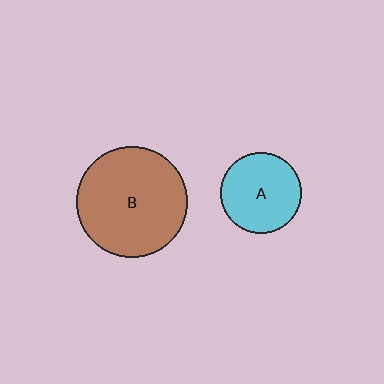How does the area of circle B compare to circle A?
Approximately 1.9 times.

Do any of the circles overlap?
No, none of the circles overlap.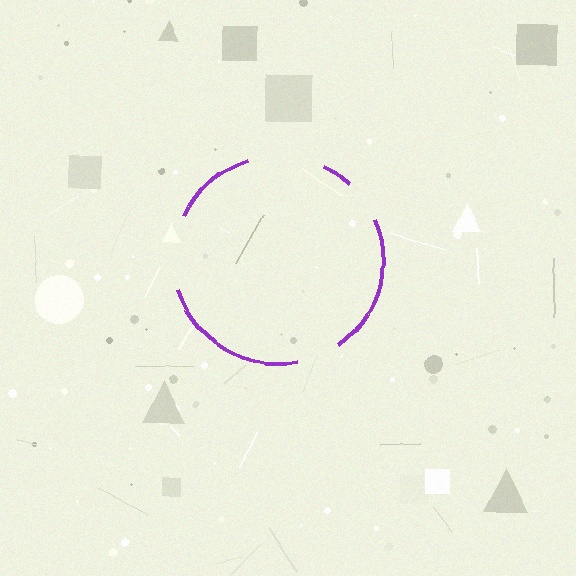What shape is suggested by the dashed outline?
The dashed outline suggests a circle.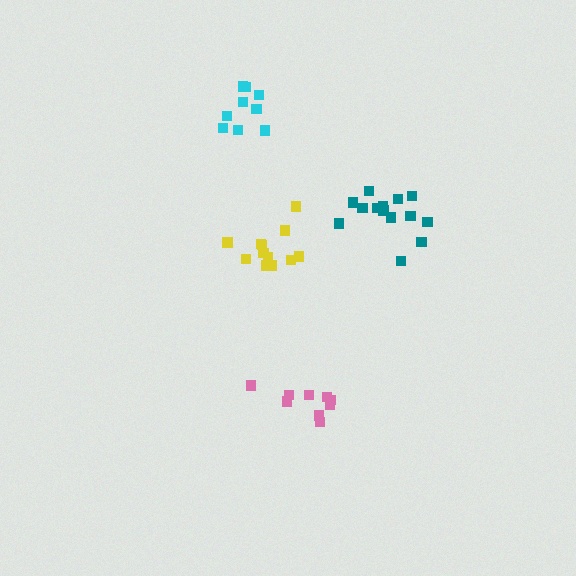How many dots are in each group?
Group 1: 14 dots, Group 2: 9 dots, Group 3: 12 dots, Group 4: 9 dots (44 total).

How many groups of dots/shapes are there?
There are 4 groups.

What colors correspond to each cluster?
The clusters are colored: teal, pink, yellow, cyan.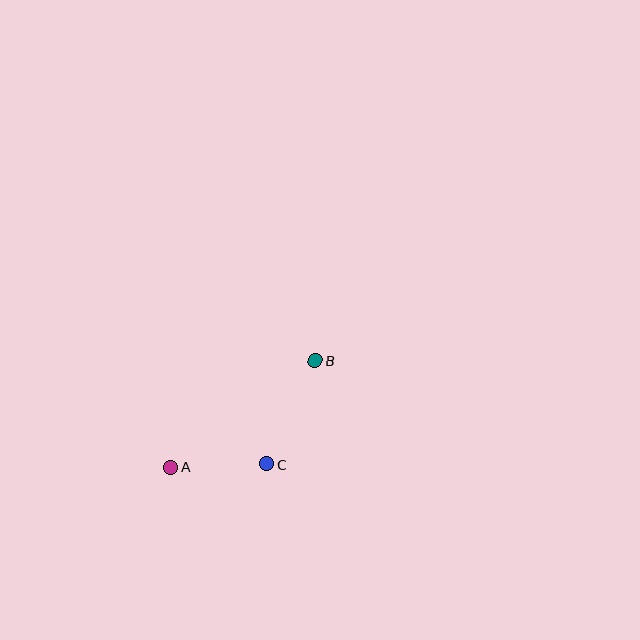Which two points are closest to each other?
Points A and C are closest to each other.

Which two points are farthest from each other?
Points A and B are farthest from each other.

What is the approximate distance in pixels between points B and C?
The distance between B and C is approximately 114 pixels.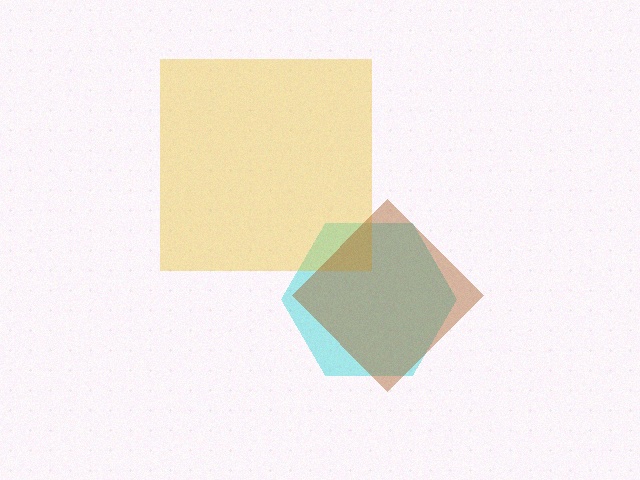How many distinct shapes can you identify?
There are 3 distinct shapes: a cyan hexagon, a yellow square, a brown diamond.